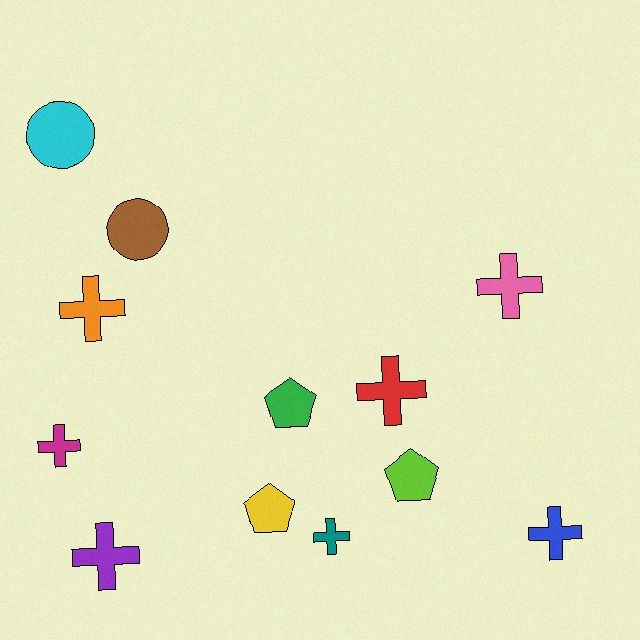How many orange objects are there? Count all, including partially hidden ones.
There is 1 orange object.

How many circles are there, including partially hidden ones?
There are 2 circles.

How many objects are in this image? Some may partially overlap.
There are 12 objects.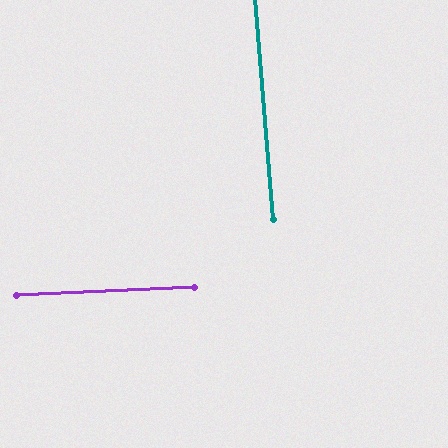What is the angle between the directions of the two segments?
Approximately 88 degrees.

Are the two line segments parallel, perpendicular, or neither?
Perpendicular — they meet at approximately 88°.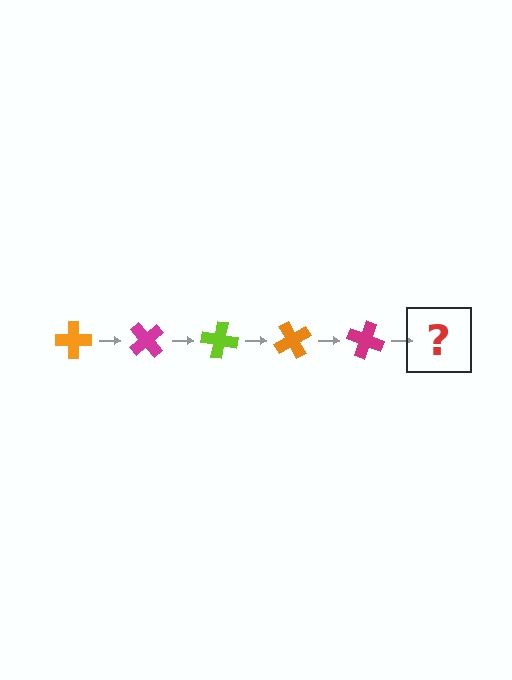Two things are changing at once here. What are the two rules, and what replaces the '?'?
The two rules are that it rotates 50 degrees each step and the color cycles through orange, magenta, and lime. The '?' should be a lime cross, rotated 250 degrees from the start.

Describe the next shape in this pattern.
It should be a lime cross, rotated 250 degrees from the start.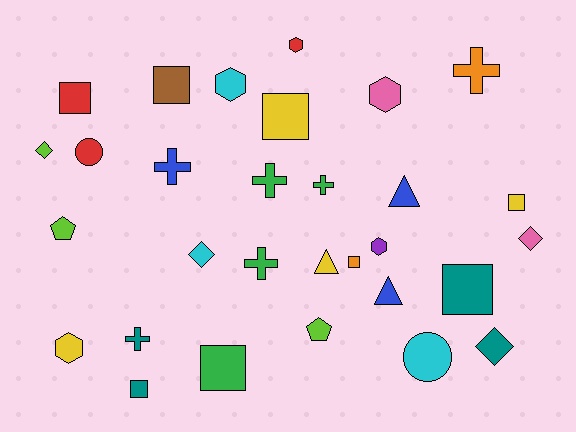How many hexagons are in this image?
There are 5 hexagons.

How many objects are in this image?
There are 30 objects.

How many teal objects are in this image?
There are 4 teal objects.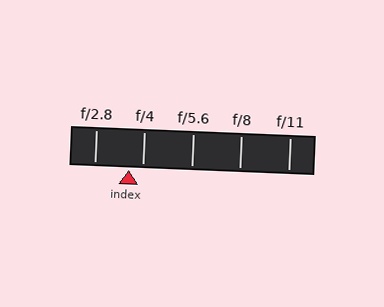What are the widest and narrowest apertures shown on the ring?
The widest aperture shown is f/2.8 and the narrowest is f/11.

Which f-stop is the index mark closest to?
The index mark is closest to f/4.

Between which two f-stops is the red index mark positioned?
The index mark is between f/2.8 and f/4.